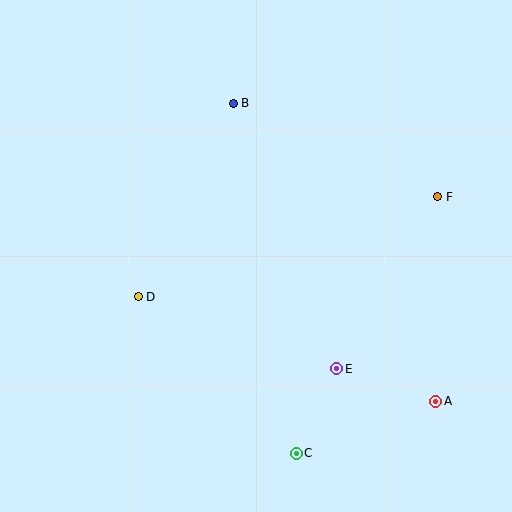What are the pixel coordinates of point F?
Point F is at (438, 197).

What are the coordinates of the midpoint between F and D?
The midpoint between F and D is at (288, 247).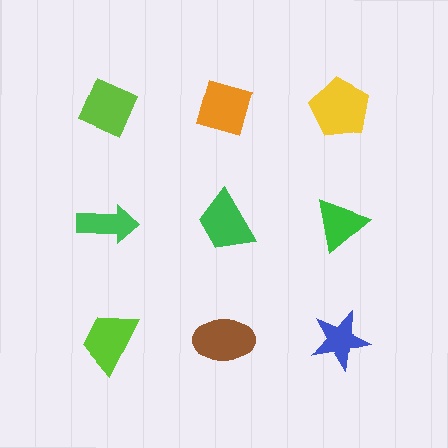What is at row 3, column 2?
A brown ellipse.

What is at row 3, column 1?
A lime trapezoid.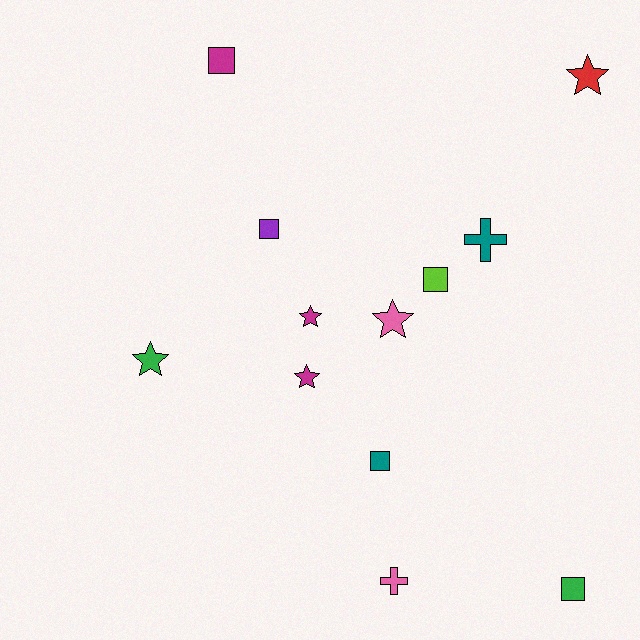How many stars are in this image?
There are 5 stars.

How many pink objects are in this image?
There are 2 pink objects.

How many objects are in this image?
There are 12 objects.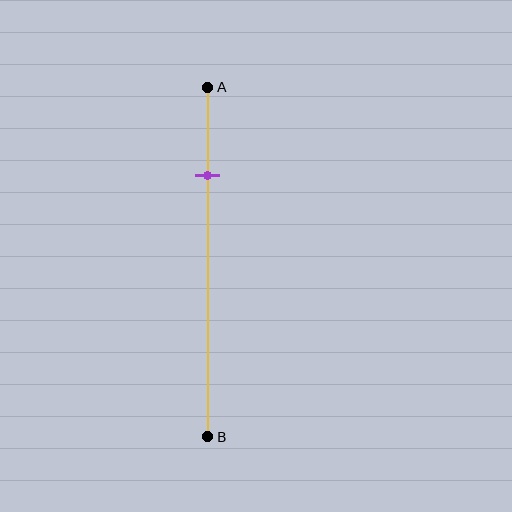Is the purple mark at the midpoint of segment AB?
No, the mark is at about 25% from A, not at the 50% midpoint.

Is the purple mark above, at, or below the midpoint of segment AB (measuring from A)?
The purple mark is above the midpoint of segment AB.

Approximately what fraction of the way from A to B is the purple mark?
The purple mark is approximately 25% of the way from A to B.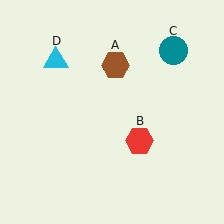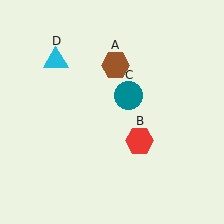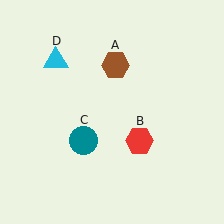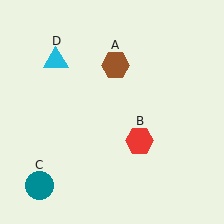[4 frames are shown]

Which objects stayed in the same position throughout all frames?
Brown hexagon (object A) and red hexagon (object B) and cyan triangle (object D) remained stationary.